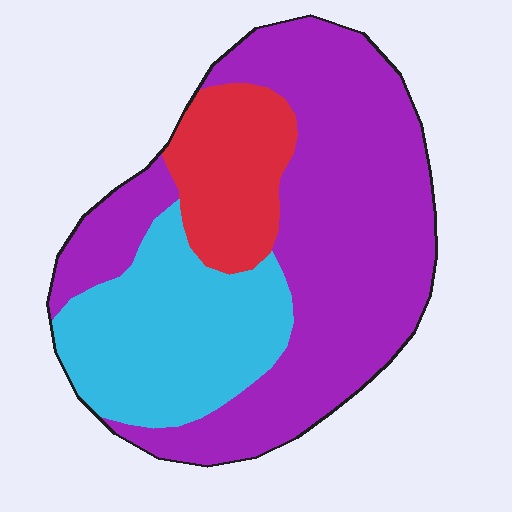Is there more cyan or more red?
Cyan.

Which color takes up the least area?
Red, at roughly 15%.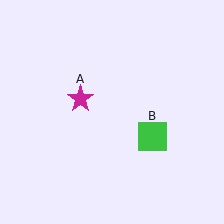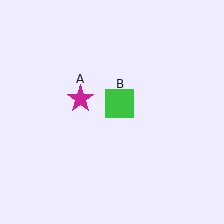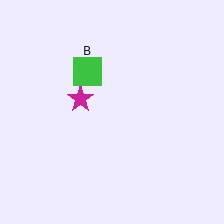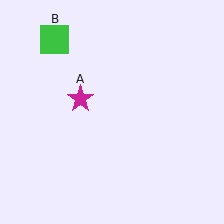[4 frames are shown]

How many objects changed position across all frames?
1 object changed position: green square (object B).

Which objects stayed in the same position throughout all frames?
Magenta star (object A) remained stationary.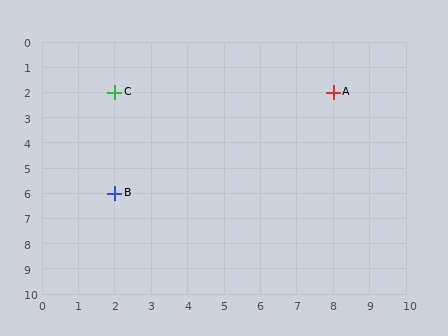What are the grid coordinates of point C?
Point C is at grid coordinates (2, 2).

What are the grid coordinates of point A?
Point A is at grid coordinates (8, 2).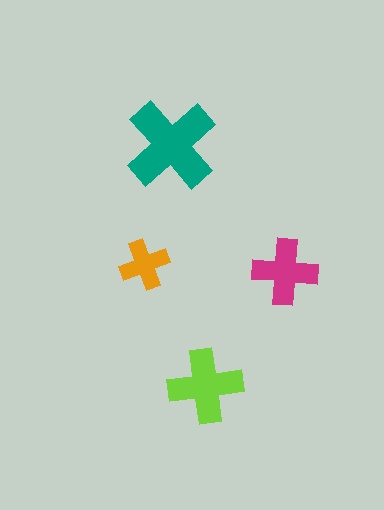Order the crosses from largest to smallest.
the teal one, the lime one, the magenta one, the orange one.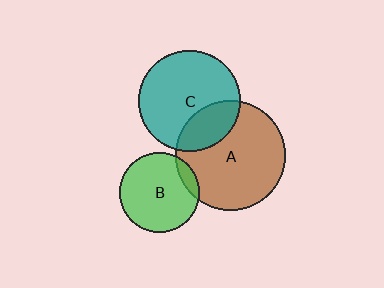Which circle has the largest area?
Circle A (brown).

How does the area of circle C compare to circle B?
Approximately 1.6 times.